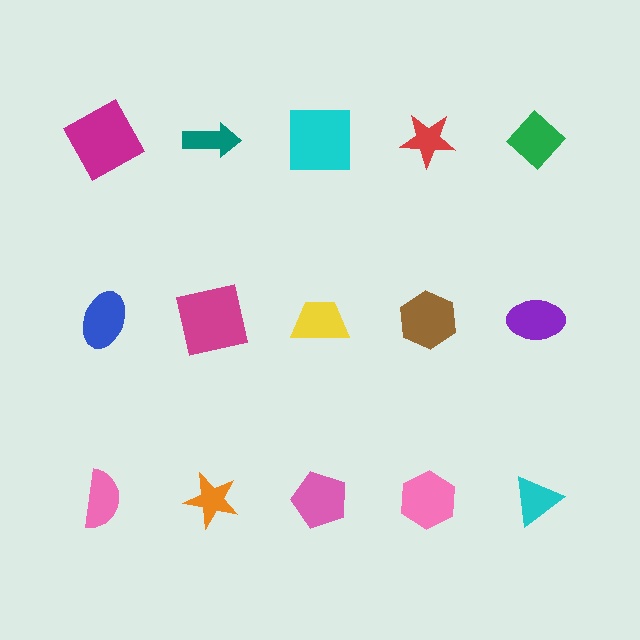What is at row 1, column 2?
A teal arrow.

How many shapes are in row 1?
5 shapes.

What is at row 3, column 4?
A pink hexagon.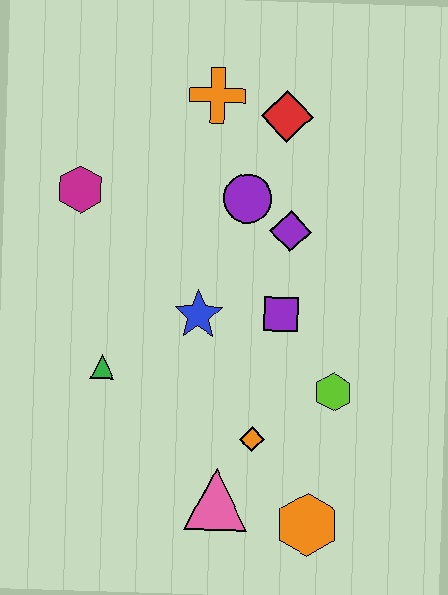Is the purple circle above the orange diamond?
Yes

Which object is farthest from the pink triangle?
The orange cross is farthest from the pink triangle.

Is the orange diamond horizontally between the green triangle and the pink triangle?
No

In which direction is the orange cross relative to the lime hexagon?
The orange cross is above the lime hexagon.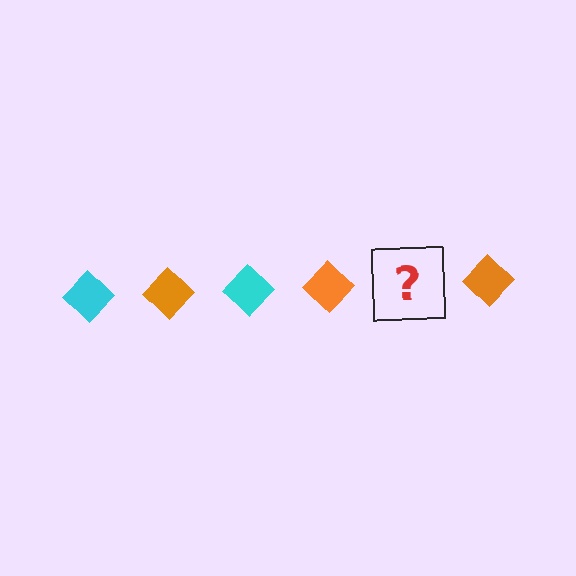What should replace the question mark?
The question mark should be replaced with a cyan diamond.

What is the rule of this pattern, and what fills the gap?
The rule is that the pattern cycles through cyan, orange diamonds. The gap should be filled with a cyan diamond.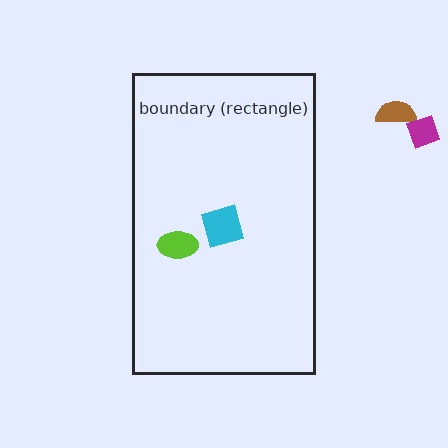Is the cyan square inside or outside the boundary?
Inside.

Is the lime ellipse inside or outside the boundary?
Inside.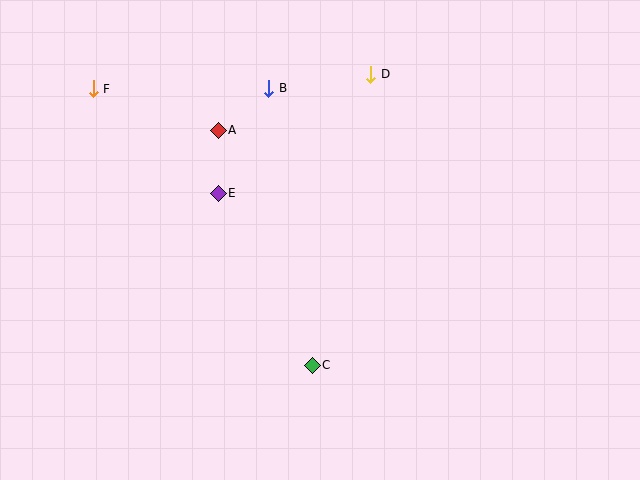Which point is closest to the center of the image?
Point E at (218, 193) is closest to the center.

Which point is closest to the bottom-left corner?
Point C is closest to the bottom-left corner.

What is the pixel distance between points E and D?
The distance between E and D is 194 pixels.